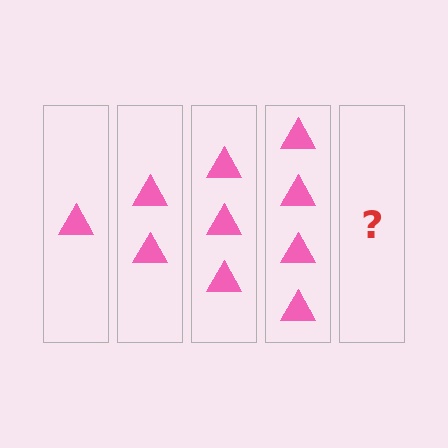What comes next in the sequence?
The next element should be 5 triangles.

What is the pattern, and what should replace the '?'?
The pattern is that each step adds one more triangle. The '?' should be 5 triangles.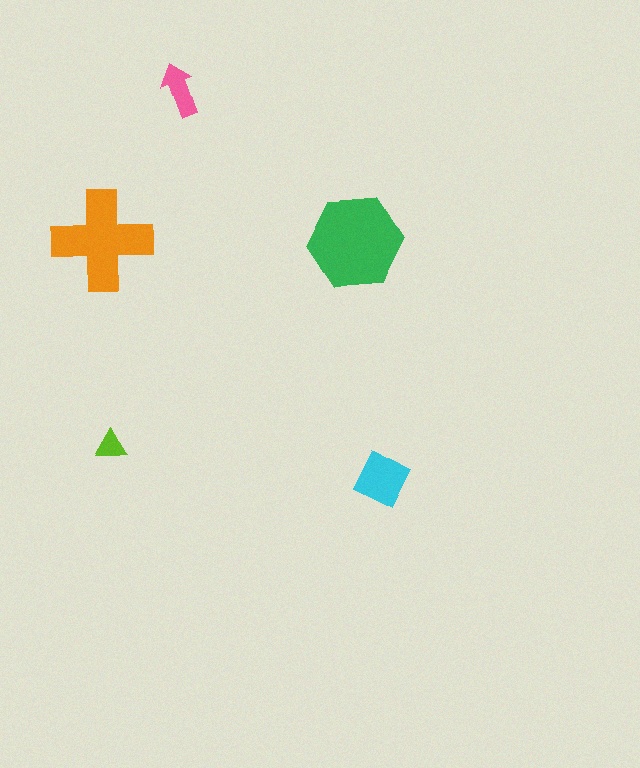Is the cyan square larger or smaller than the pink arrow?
Larger.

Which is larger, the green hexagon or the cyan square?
The green hexagon.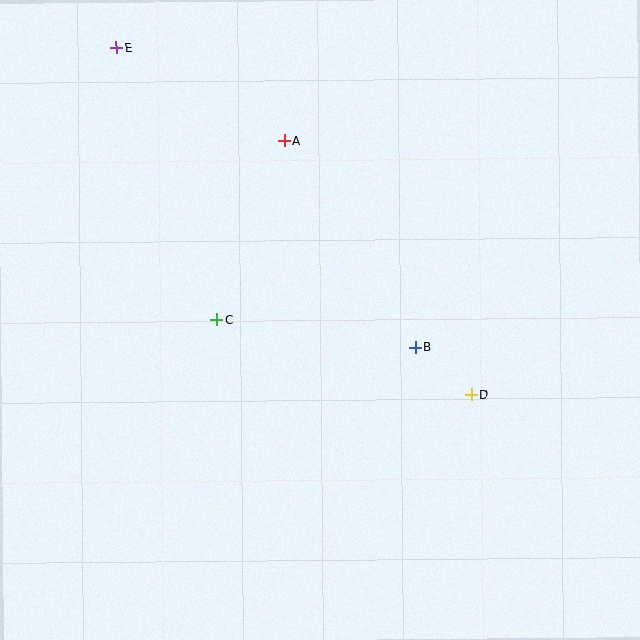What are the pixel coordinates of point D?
Point D is at (471, 395).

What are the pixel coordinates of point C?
Point C is at (217, 320).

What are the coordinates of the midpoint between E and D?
The midpoint between E and D is at (294, 221).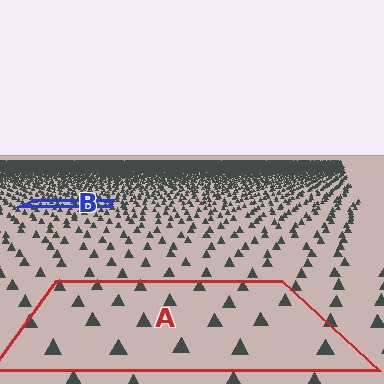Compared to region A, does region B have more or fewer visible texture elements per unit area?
Region B has more texture elements per unit area — they are packed more densely because it is farther away.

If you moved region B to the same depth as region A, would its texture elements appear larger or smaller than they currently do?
They would appear larger. At a closer depth, the same texture elements are projected at a bigger on-screen size.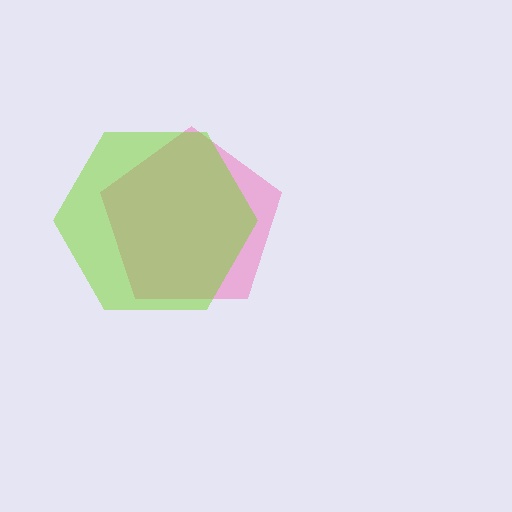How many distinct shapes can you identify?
There are 2 distinct shapes: a pink pentagon, a lime hexagon.